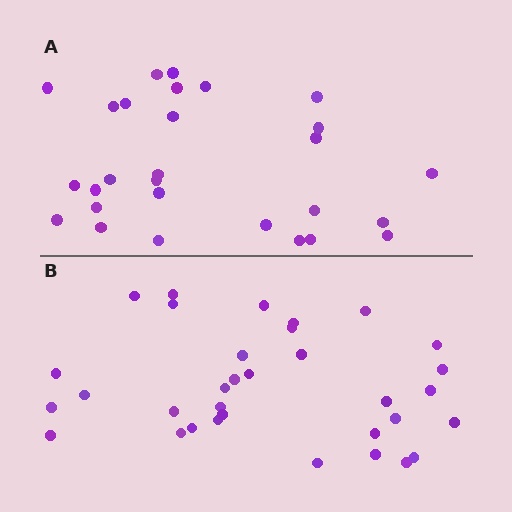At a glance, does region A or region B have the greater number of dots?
Region B (the bottom region) has more dots.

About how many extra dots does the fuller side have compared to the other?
Region B has about 5 more dots than region A.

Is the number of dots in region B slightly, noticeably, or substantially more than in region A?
Region B has only slightly more — the two regions are fairly close. The ratio is roughly 1.2 to 1.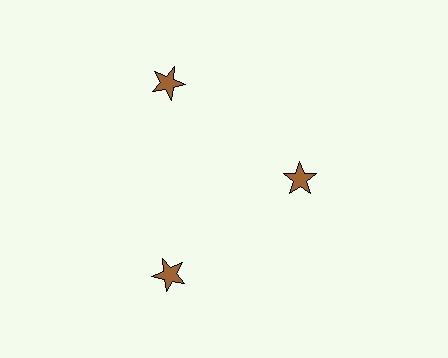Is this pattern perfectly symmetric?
No. The 3 brown stars are arranged in a ring, but one element near the 3 o'clock position is pulled inward toward the center, breaking the 3-fold rotational symmetry.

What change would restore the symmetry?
The symmetry would be restored by moving it outward, back onto the ring so that all 3 stars sit at equal angles and equal distance from the center.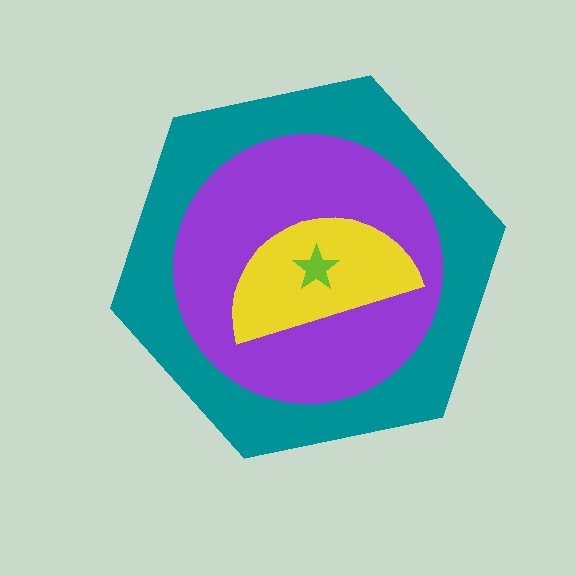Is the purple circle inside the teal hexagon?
Yes.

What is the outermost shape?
The teal hexagon.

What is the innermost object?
The lime star.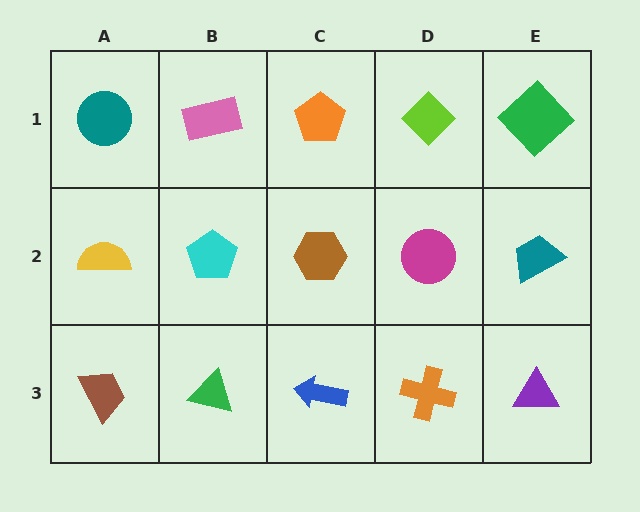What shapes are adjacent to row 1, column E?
A teal trapezoid (row 2, column E), a lime diamond (row 1, column D).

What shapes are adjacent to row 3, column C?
A brown hexagon (row 2, column C), a green triangle (row 3, column B), an orange cross (row 3, column D).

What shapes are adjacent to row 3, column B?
A cyan pentagon (row 2, column B), a brown trapezoid (row 3, column A), a blue arrow (row 3, column C).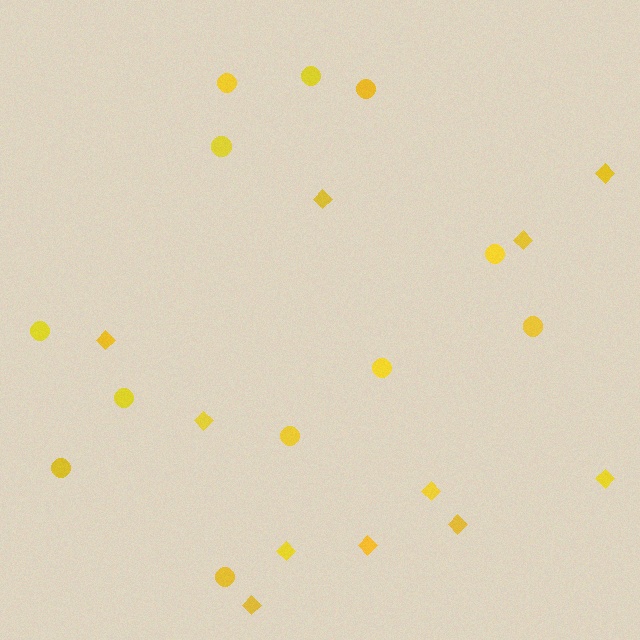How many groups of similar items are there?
There are 2 groups: one group of diamonds (11) and one group of circles (12).